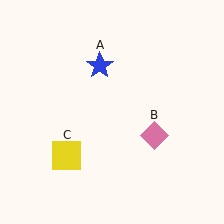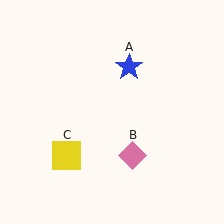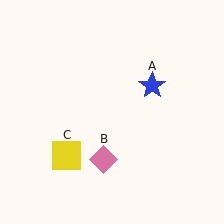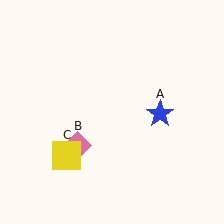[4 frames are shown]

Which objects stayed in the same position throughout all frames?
Yellow square (object C) remained stationary.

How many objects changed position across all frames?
2 objects changed position: blue star (object A), pink diamond (object B).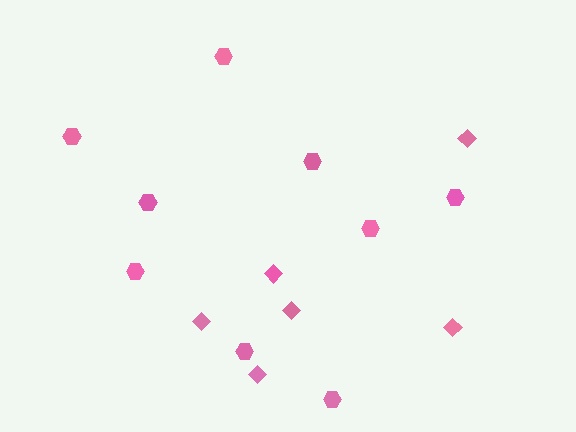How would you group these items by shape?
There are 2 groups: one group of hexagons (9) and one group of diamonds (6).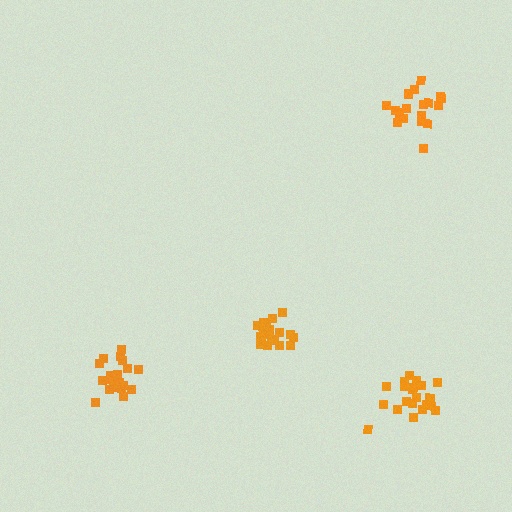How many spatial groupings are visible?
There are 4 spatial groupings.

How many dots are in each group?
Group 1: 19 dots, Group 2: 21 dots, Group 3: 20 dots, Group 4: 21 dots (81 total).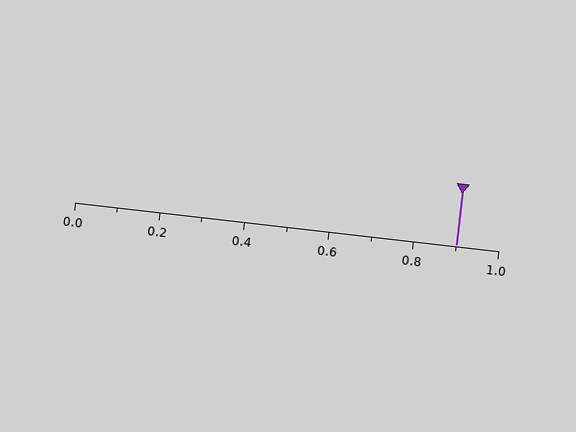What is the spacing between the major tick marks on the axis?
The major ticks are spaced 0.2 apart.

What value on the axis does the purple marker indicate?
The marker indicates approximately 0.9.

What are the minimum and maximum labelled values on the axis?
The axis runs from 0.0 to 1.0.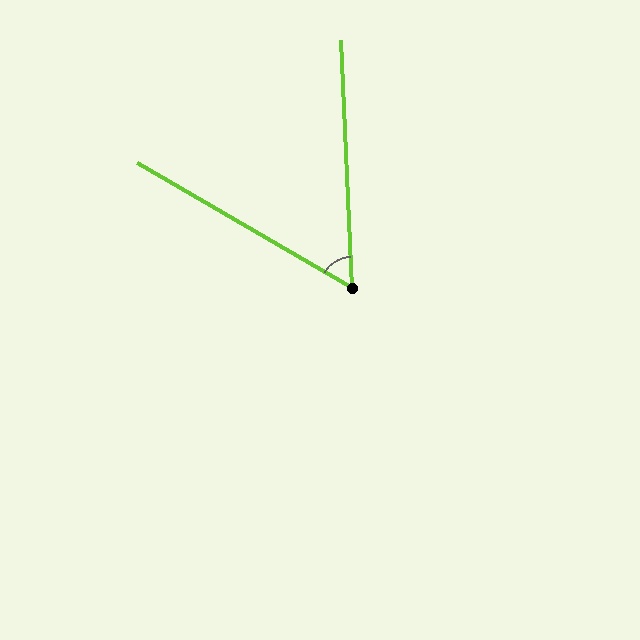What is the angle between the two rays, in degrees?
Approximately 57 degrees.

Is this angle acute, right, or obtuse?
It is acute.